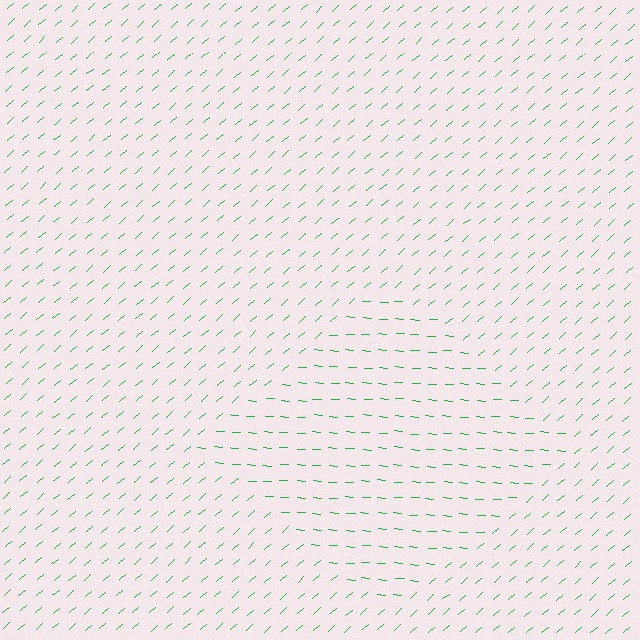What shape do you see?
I see a diamond.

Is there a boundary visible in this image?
Yes, there is a texture boundary formed by a change in line orientation.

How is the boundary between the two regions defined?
The boundary is defined purely by a change in line orientation (approximately 45 degrees difference). All lines are the same color and thickness.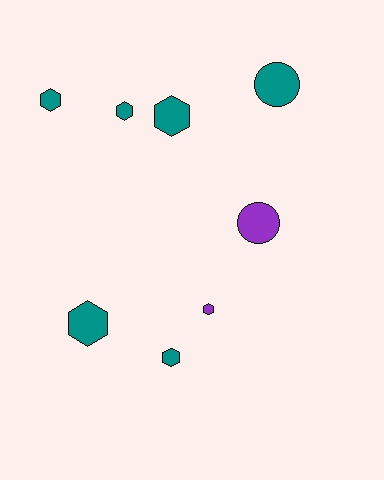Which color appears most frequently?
Teal, with 6 objects.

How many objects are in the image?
There are 8 objects.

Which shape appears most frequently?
Hexagon, with 6 objects.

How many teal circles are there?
There is 1 teal circle.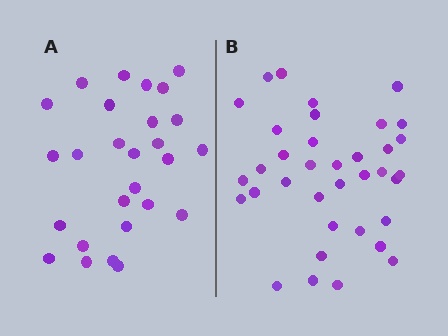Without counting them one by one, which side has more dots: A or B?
Region B (the right region) has more dots.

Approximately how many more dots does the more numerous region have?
Region B has roughly 8 or so more dots than region A.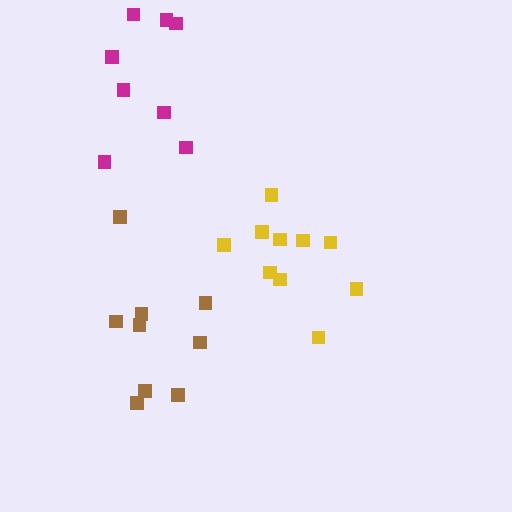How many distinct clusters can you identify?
There are 3 distinct clusters.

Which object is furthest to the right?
The yellow cluster is rightmost.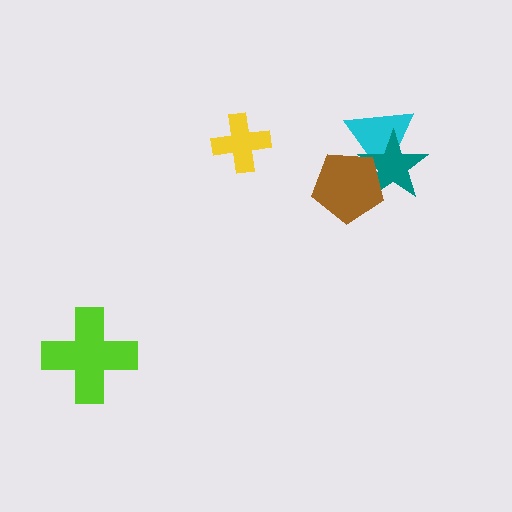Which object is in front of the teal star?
The brown pentagon is in front of the teal star.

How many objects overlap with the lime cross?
0 objects overlap with the lime cross.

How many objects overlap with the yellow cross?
0 objects overlap with the yellow cross.